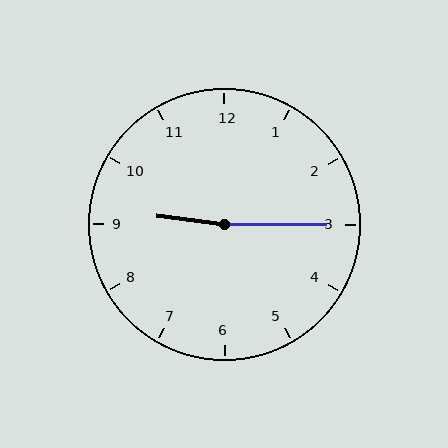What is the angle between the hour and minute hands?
Approximately 172 degrees.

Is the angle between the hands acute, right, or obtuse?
It is obtuse.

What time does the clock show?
9:15.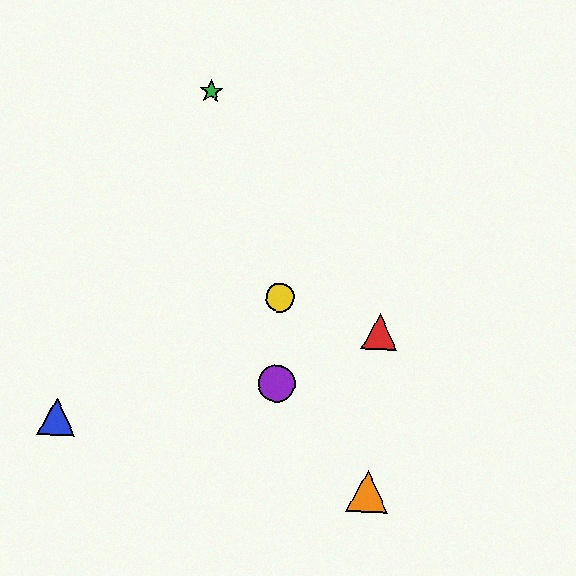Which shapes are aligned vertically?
The yellow circle, the purple circle are aligned vertically.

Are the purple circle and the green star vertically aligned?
No, the purple circle is at x≈277 and the green star is at x≈211.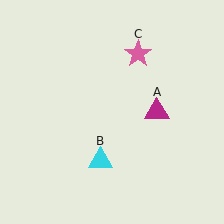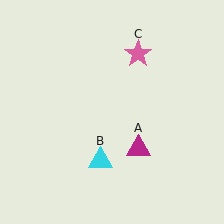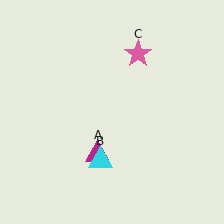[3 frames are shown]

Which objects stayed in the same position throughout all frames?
Cyan triangle (object B) and pink star (object C) remained stationary.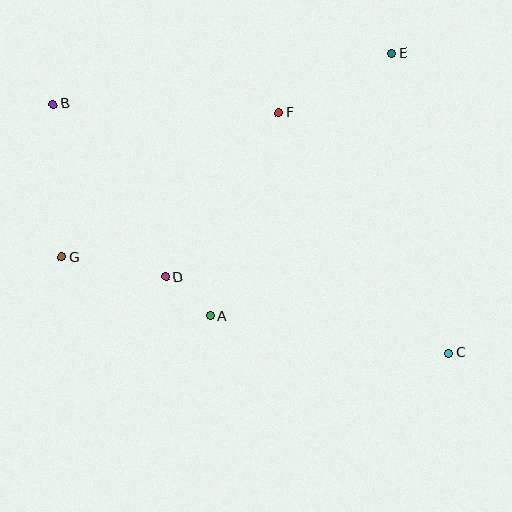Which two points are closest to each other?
Points A and D are closest to each other.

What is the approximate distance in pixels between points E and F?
The distance between E and F is approximately 128 pixels.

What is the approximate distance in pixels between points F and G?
The distance between F and G is approximately 261 pixels.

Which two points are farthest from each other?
Points B and C are farthest from each other.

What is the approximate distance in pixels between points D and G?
The distance between D and G is approximately 106 pixels.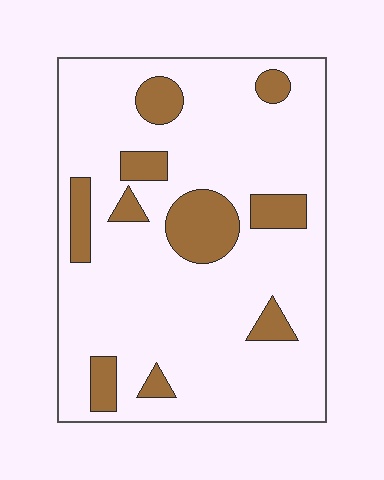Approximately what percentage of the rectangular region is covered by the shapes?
Approximately 15%.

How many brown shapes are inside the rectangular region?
10.